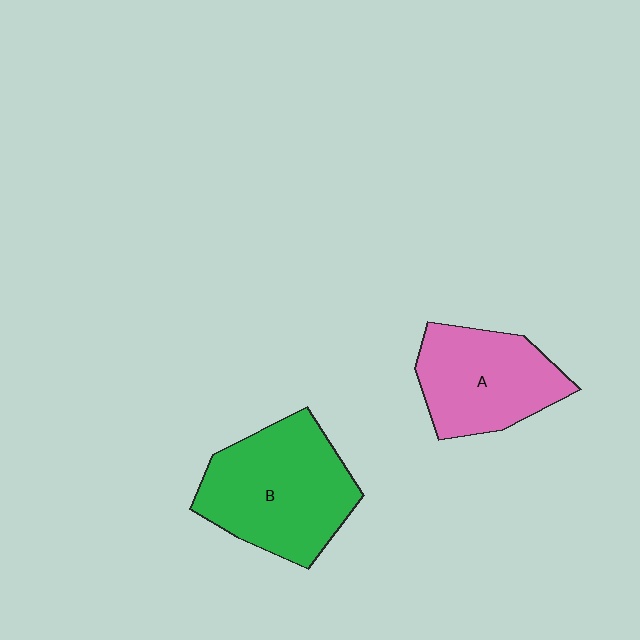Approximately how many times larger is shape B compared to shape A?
Approximately 1.3 times.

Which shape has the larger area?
Shape B (green).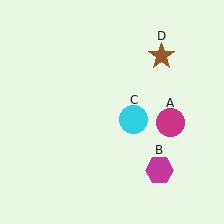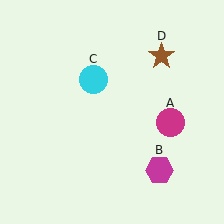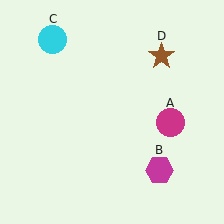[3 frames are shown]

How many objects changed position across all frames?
1 object changed position: cyan circle (object C).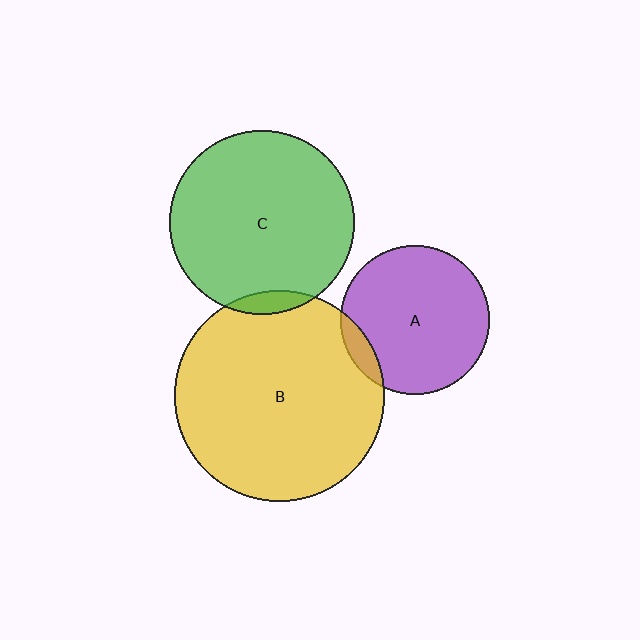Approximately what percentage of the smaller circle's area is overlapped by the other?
Approximately 5%.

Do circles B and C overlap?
Yes.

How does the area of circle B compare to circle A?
Approximately 2.0 times.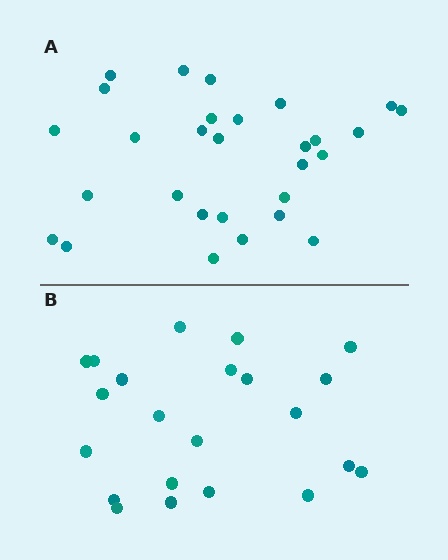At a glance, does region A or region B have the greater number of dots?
Region A (the top region) has more dots.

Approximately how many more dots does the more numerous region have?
Region A has roughly 8 or so more dots than region B.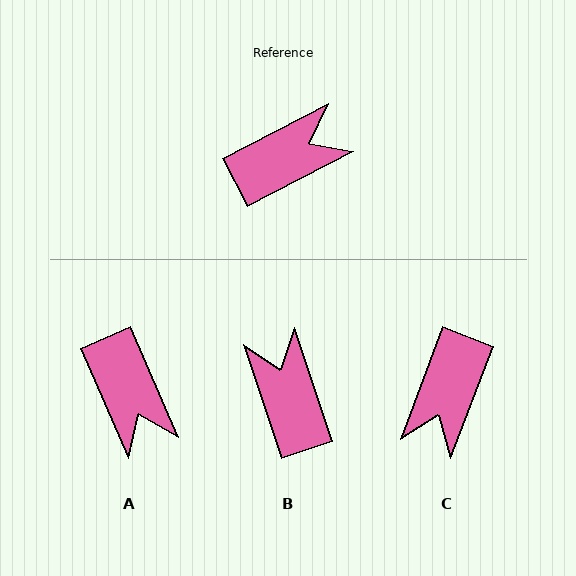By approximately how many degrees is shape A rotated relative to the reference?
Approximately 94 degrees clockwise.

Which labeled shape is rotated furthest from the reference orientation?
C, about 138 degrees away.